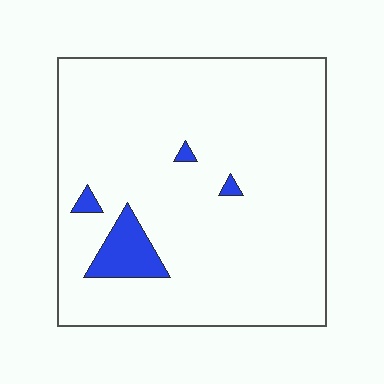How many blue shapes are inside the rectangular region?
4.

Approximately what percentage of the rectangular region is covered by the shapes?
Approximately 5%.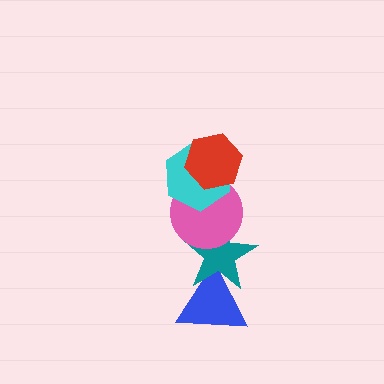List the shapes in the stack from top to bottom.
From top to bottom: the red hexagon, the cyan hexagon, the pink circle, the teal star, the blue triangle.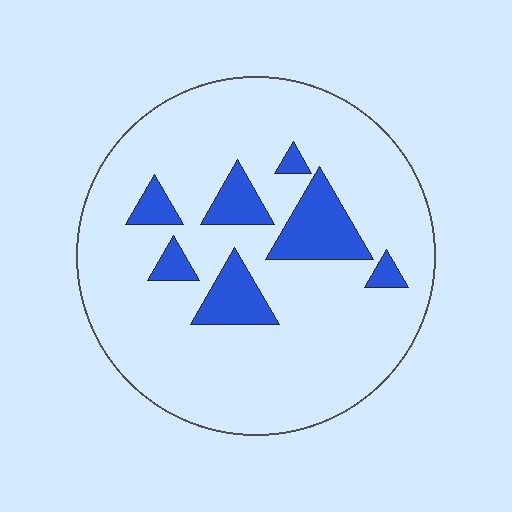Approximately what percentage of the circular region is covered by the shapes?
Approximately 15%.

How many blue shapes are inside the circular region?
7.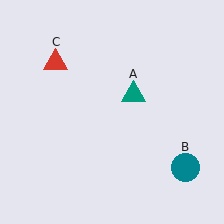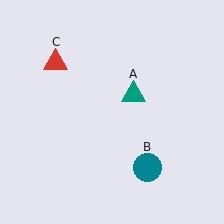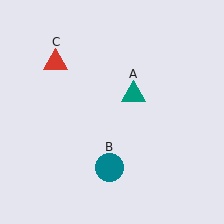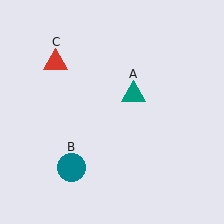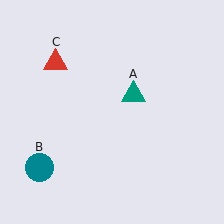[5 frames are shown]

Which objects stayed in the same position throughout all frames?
Teal triangle (object A) and red triangle (object C) remained stationary.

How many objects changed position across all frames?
1 object changed position: teal circle (object B).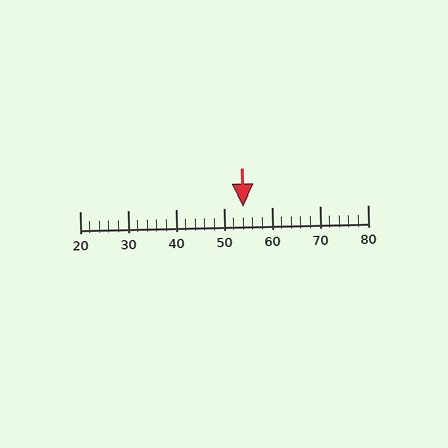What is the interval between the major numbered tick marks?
The major tick marks are spaced 10 units apart.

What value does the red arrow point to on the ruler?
The red arrow points to approximately 54.